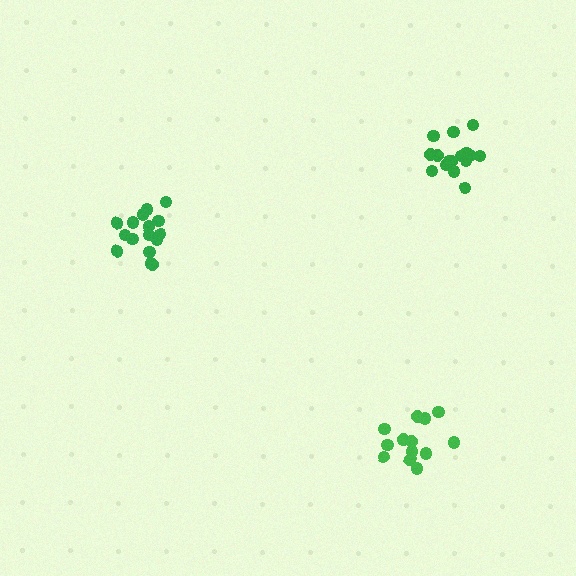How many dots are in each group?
Group 1: 16 dots, Group 2: 14 dots, Group 3: 16 dots (46 total).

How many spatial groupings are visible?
There are 3 spatial groupings.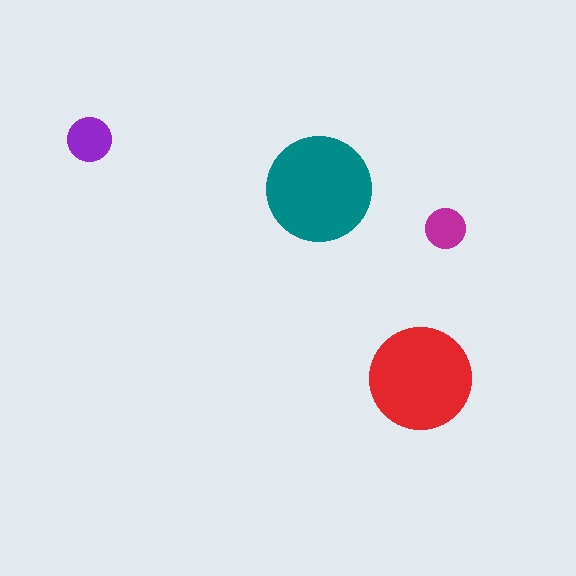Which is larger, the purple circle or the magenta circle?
The purple one.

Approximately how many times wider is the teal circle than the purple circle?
About 2.5 times wider.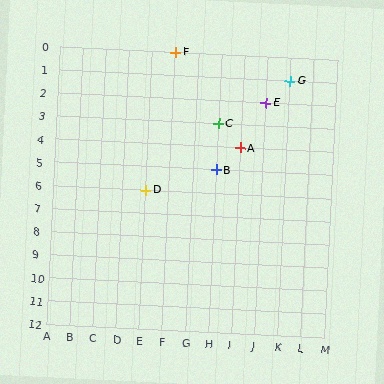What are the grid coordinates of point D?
Point D is at grid coordinates (E, 6).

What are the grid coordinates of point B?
Point B is at grid coordinates (H, 5).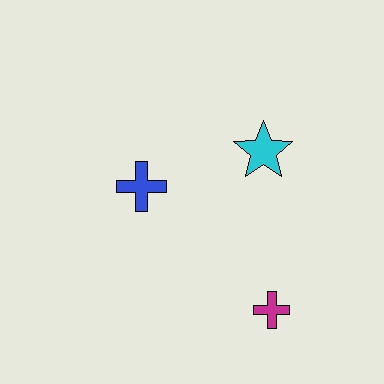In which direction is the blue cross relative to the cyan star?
The blue cross is to the left of the cyan star.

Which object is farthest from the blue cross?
The magenta cross is farthest from the blue cross.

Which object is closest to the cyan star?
The blue cross is closest to the cyan star.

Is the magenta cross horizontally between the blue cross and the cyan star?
No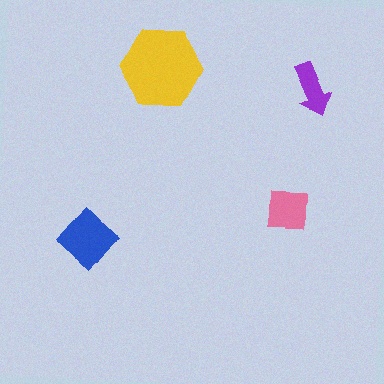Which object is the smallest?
The purple arrow.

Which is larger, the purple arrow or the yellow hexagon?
The yellow hexagon.